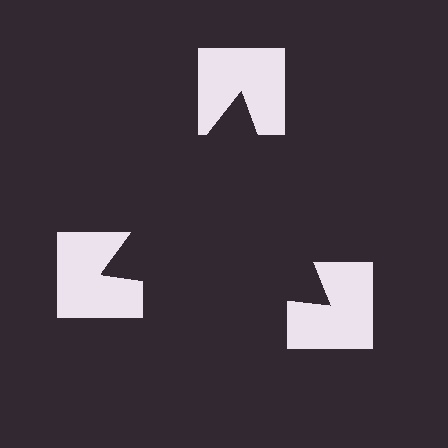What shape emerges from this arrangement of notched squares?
An illusory triangle — its edges are inferred from the aligned wedge cuts in the notched squares, not physically drawn.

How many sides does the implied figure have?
3 sides.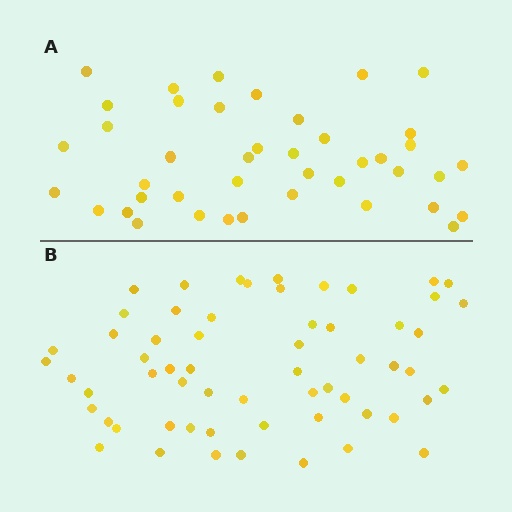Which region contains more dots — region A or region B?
Region B (the bottom region) has more dots.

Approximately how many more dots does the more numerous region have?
Region B has approximately 20 more dots than region A.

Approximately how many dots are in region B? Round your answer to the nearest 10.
About 60 dots.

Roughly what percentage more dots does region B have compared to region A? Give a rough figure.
About 45% more.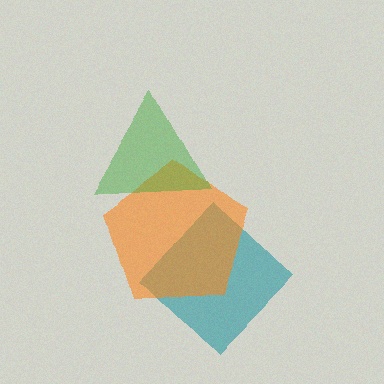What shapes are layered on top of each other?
The layered shapes are: a teal diamond, an orange pentagon, a green triangle.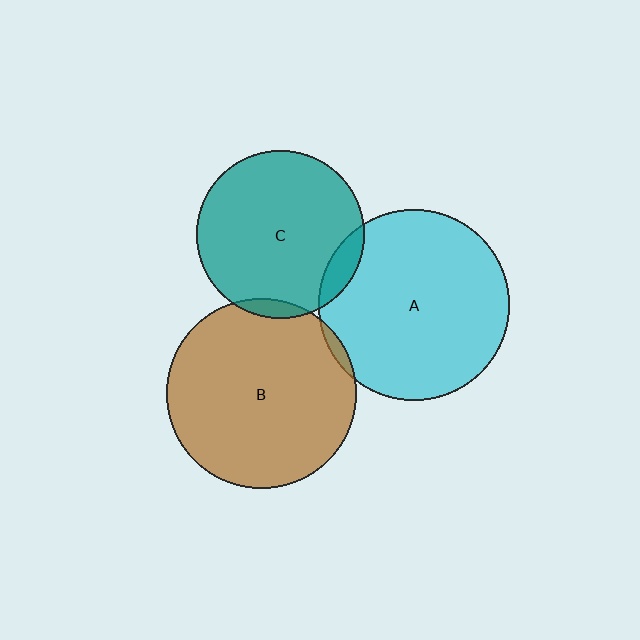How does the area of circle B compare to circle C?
Approximately 1.3 times.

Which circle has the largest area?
Circle A (cyan).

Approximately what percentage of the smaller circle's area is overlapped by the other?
Approximately 5%.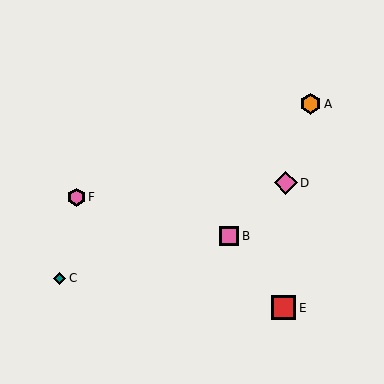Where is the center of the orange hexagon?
The center of the orange hexagon is at (311, 104).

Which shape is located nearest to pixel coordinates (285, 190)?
The pink diamond (labeled D) at (286, 183) is nearest to that location.